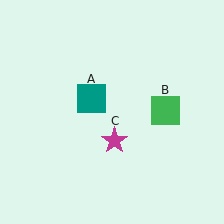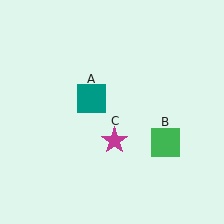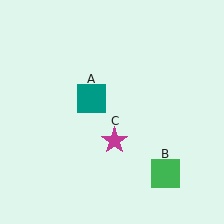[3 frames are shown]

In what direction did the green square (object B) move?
The green square (object B) moved down.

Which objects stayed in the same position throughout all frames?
Teal square (object A) and magenta star (object C) remained stationary.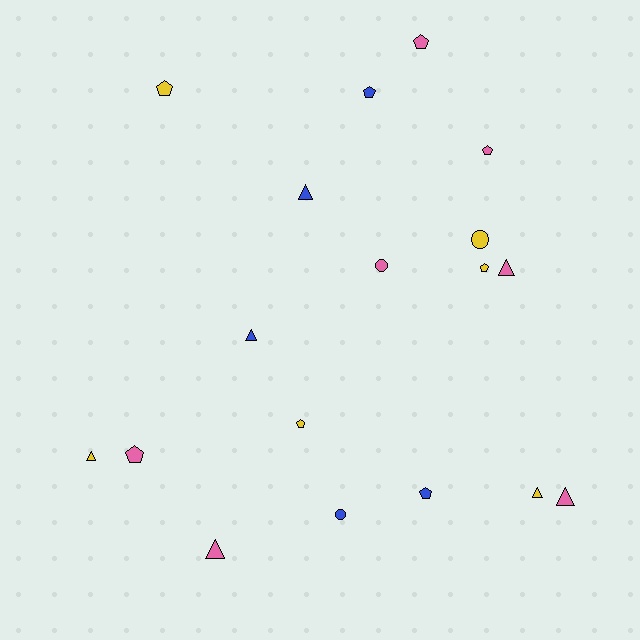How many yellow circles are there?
There is 1 yellow circle.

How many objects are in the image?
There are 18 objects.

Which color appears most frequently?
Pink, with 7 objects.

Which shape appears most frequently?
Pentagon, with 8 objects.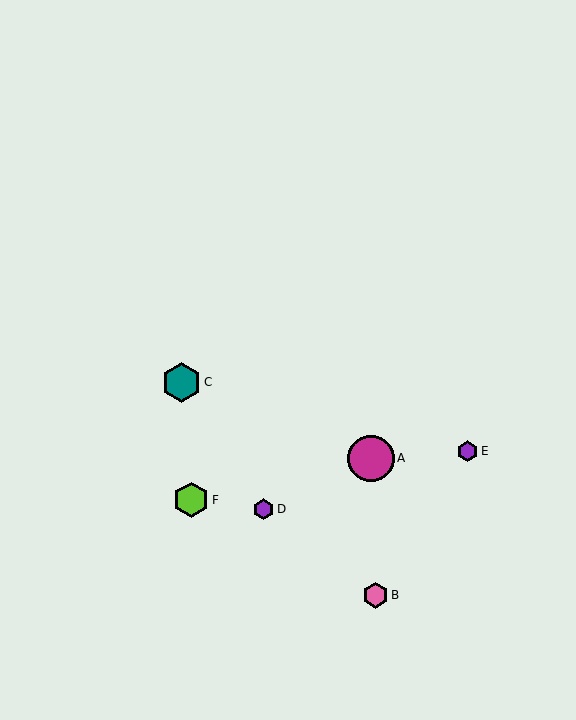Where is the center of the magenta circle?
The center of the magenta circle is at (371, 458).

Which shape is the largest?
The magenta circle (labeled A) is the largest.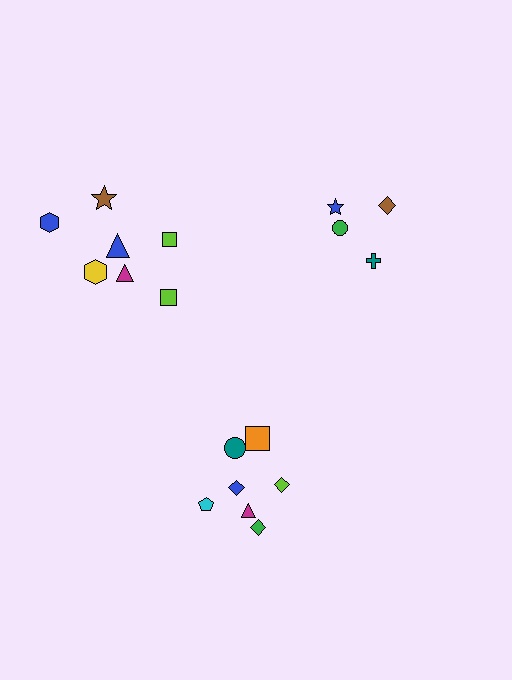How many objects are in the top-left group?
There are 7 objects.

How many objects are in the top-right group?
There are 4 objects.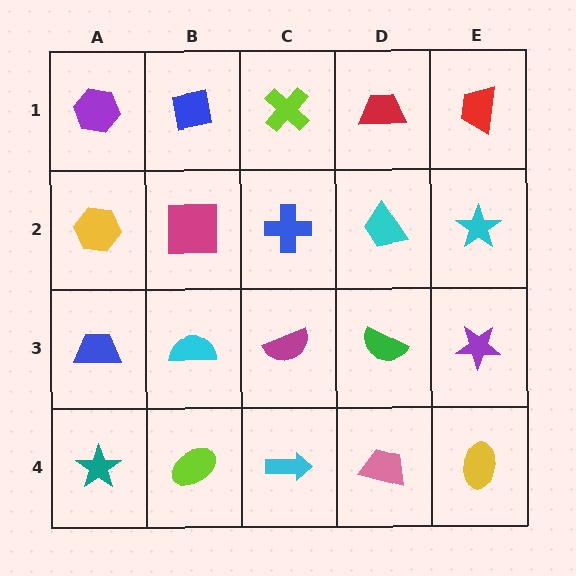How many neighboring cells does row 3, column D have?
4.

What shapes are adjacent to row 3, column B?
A magenta square (row 2, column B), a lime ellipse (row 4, column B), a blue trapezoid (row 3, column A), a magenta semicircle (row 3, column C).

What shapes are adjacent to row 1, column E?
A cyan star (row 2, column E), a red trapezoid (row 1, column D).